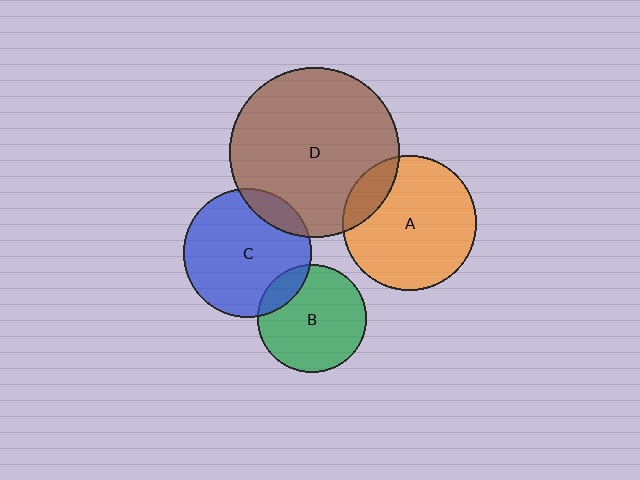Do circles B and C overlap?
Yes.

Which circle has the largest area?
Circle D (brown).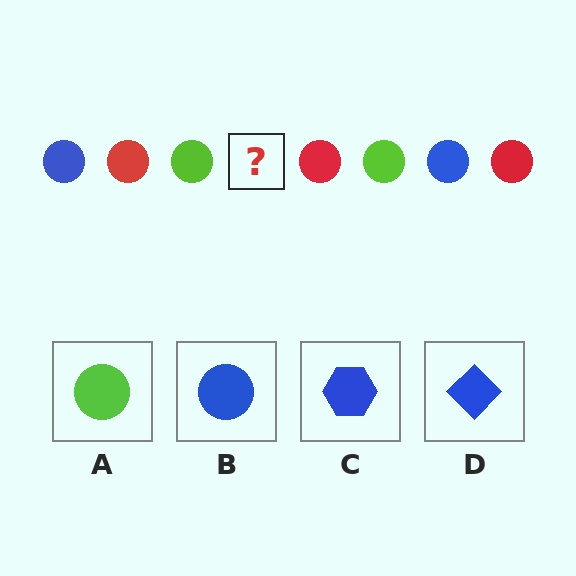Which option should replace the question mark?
Option B.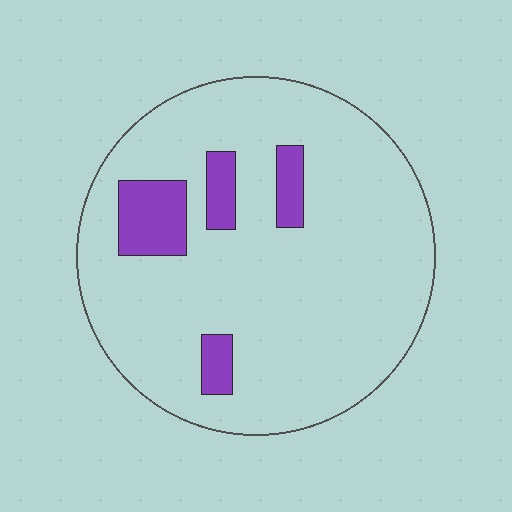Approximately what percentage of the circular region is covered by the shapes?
Approximately 10%.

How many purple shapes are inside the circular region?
4.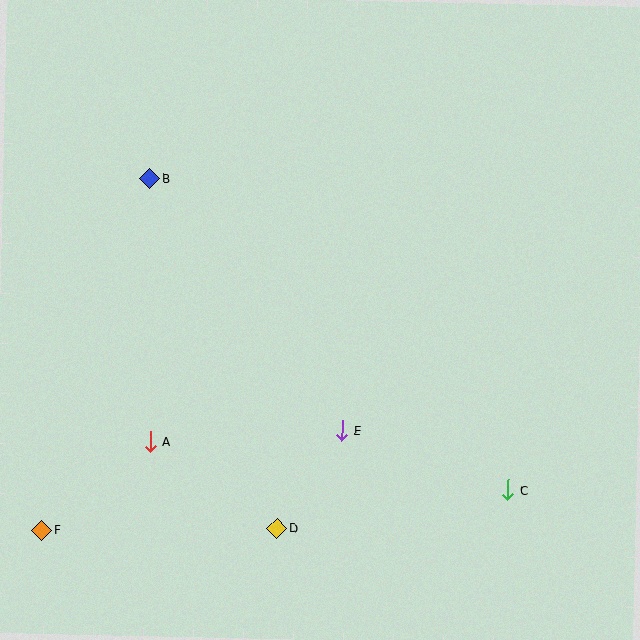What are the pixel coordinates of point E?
Point E is at (342, 430).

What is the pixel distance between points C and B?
The distance between C and B is 475 pixels.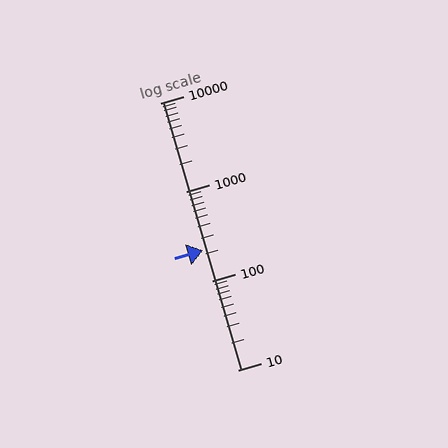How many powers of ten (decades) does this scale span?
The scale spans 3 decades, from 10 to 10000.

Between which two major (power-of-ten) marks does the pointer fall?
The pointer is between 100 and 1000.